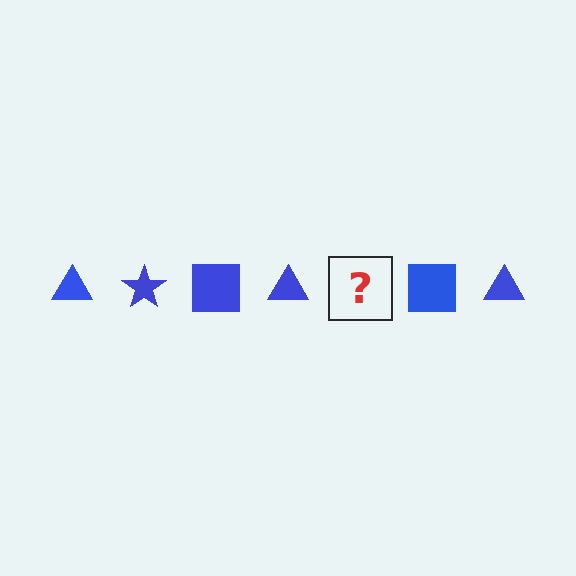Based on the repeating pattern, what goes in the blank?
The blank should be a blue star.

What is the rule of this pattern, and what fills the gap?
The rule is that the pattern cycles through triangle, star, square shapes in blue. The gap should be filled with a blue star.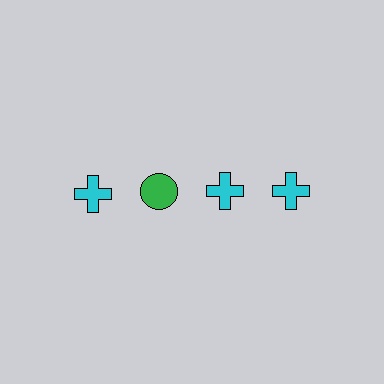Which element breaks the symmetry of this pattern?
The green circle in the top row, second from left column breaks the symmetry. All other shapes are cyan crosses.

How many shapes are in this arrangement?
There are 4 shapes arranged in a grid pattern.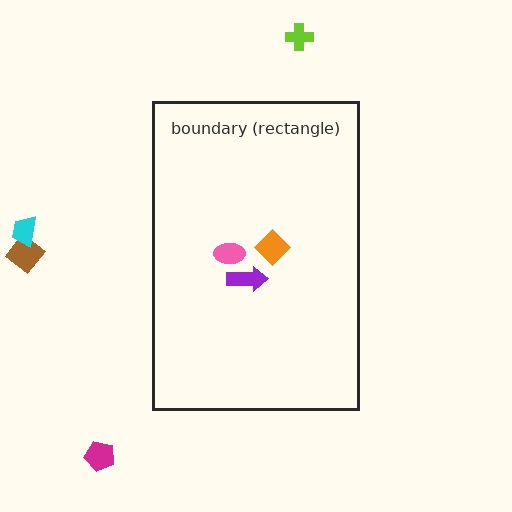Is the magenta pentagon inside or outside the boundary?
Outside.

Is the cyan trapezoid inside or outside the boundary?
Outside.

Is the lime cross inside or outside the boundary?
Outside.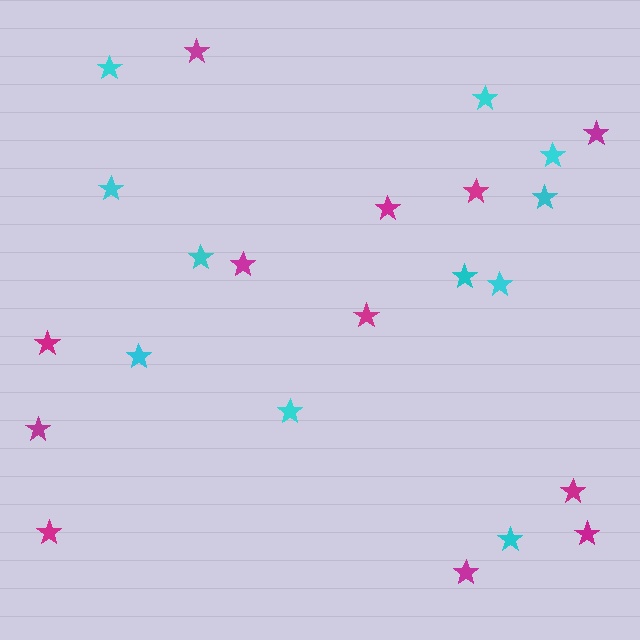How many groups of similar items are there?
There are 2 groups: one group of cyan stars (11) and one group of magenta stars (12).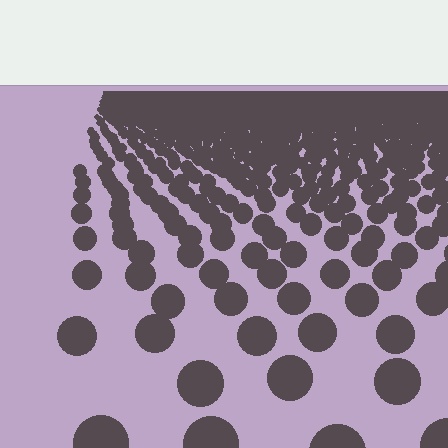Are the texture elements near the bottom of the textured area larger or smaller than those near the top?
Larger. Near the bottom, elements are closer to the viewer and appear at a bigger on-screen size.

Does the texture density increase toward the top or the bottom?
Density increases toward the top.